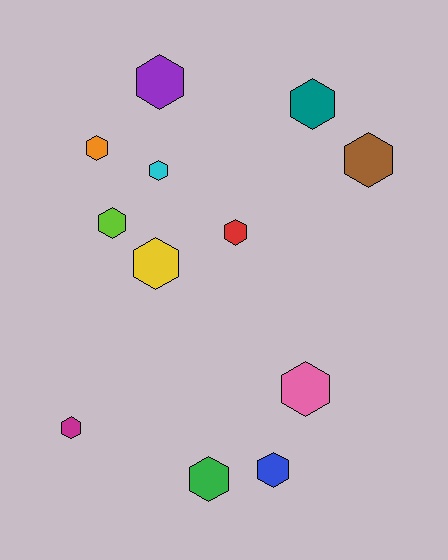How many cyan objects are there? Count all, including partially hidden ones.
There is 1 cyan object.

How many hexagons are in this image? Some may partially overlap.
There are 12 hexagons.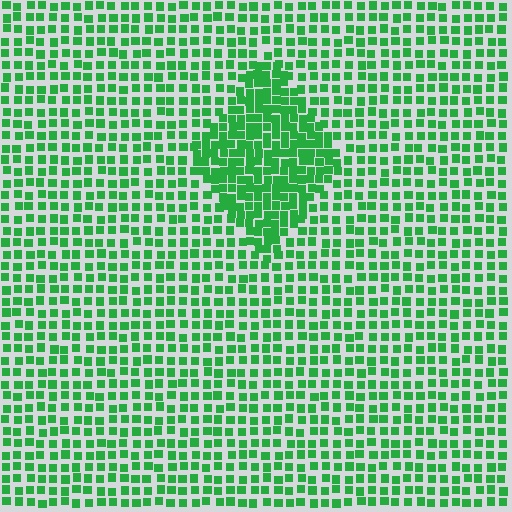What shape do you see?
I see a diamond.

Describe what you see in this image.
The image contains small green elements arranged at two different densities. A diamond-shaped region is visible where the elements are more densely packed than the surrounding area.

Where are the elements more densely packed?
The elements are more densely packed inside the diamond boundary.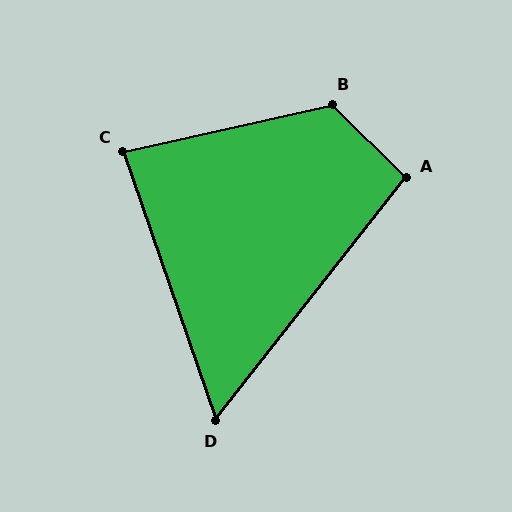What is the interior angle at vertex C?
Approximately 83 degrees (acute).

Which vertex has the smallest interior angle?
D, at approximately 57 degrees.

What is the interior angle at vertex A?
Approximately 97 degrees (obtuse).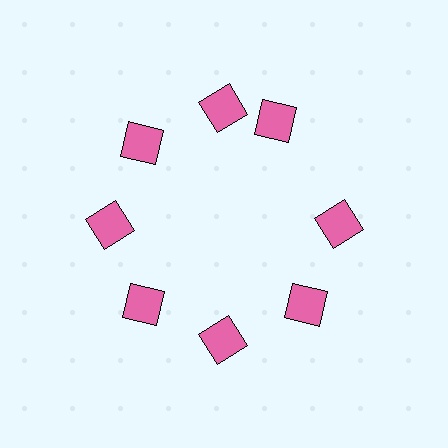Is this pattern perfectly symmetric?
No. The 8 pink squares are arranged in a ring, but one element near the 2 o'clock position is rotated out of alignment along the ring, breaking the 8-fold rotational symmetry.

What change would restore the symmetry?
The symmetry would be restored by rotating it back into even spacing with its neighbors so that all 8 squares sit at equal angles and equal distance from the center.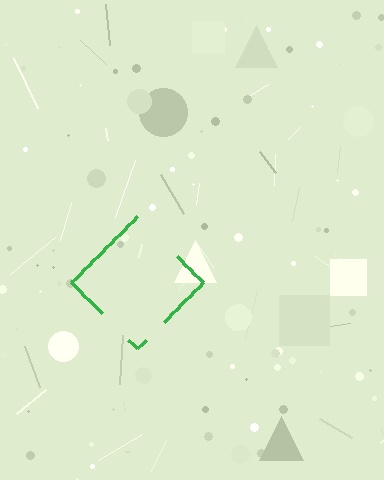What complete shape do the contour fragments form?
The contour fragments form a diamond.